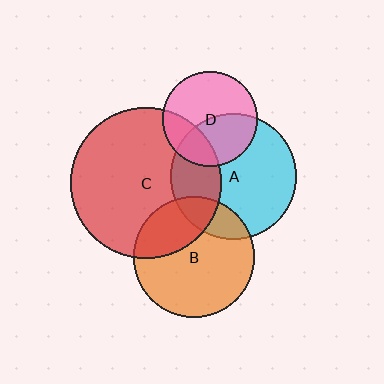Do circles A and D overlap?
Yes.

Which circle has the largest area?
Circle C (red).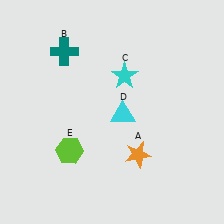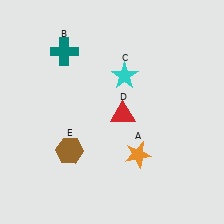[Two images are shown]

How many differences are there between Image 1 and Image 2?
There are 2 differences between the two images.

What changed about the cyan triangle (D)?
In Image 1, D is cyan. In Image 2, it changed to red.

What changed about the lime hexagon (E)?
In Image 1, E is lime. In Image 2, it changed to brown.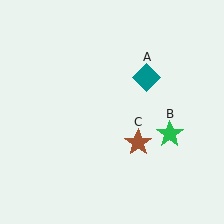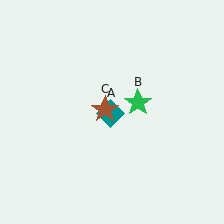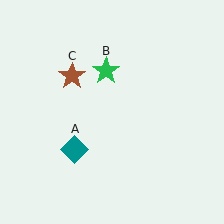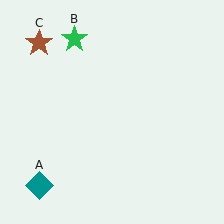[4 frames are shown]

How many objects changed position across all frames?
3 objects changed position: teal diamond (object A), green star (object B), brown star (object C).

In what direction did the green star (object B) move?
The green star (object B) moved up and to the left.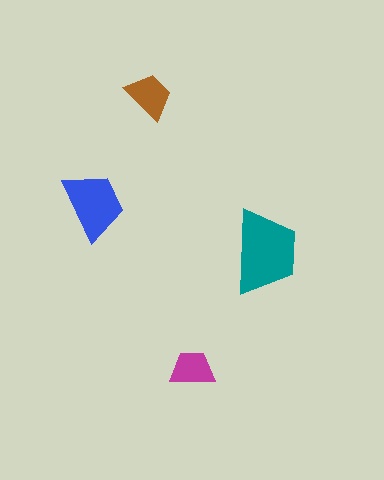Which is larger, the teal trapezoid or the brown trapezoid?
The teal one.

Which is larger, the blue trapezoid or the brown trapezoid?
The blue one.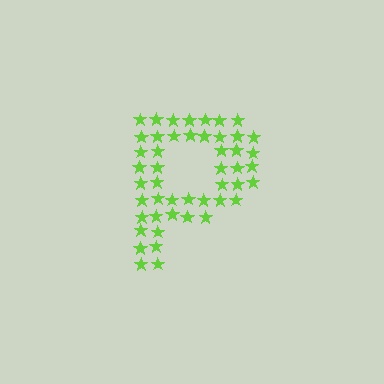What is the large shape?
The large shape is the letter P.